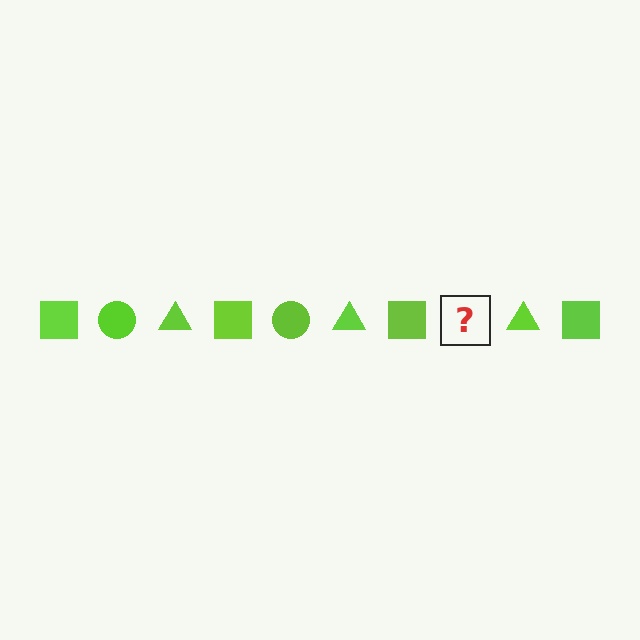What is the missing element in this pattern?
The missing element is a lime circle.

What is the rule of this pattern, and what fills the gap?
The rule is that the pattern cycles through square, circle, triangle shapes in lime. The gap should be filled with a lime circle.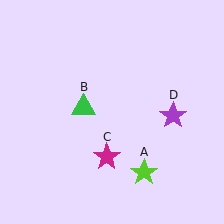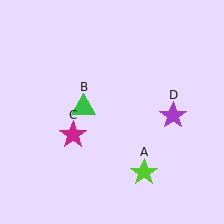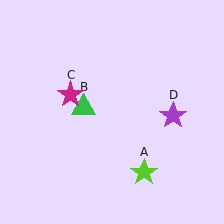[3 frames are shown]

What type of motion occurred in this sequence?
The magenta star (object C) rotated clockwise around the center of the scene.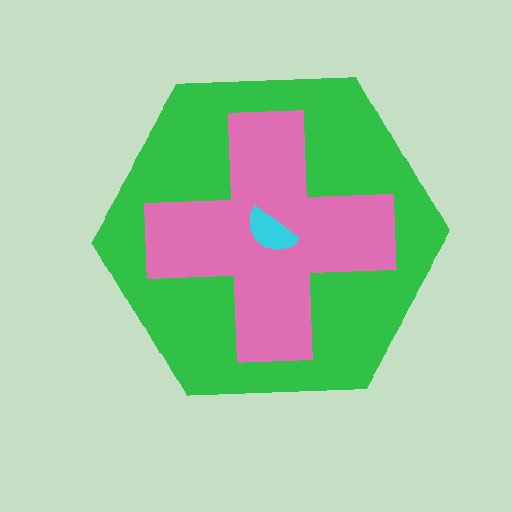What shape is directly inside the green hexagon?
The pink cross.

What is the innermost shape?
The cyan semicircle.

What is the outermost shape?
The green hexagon.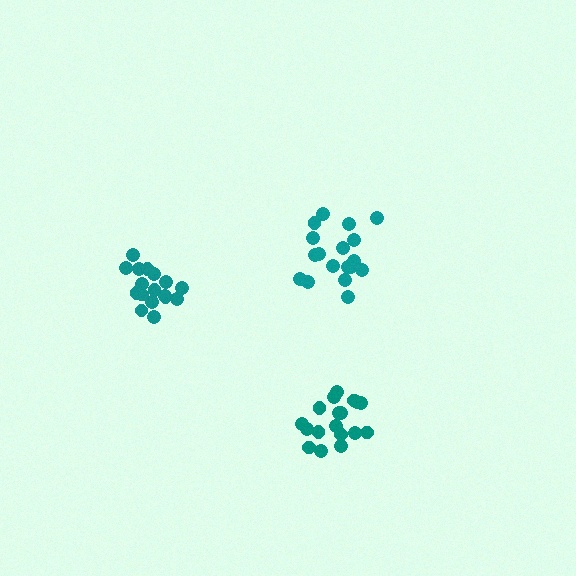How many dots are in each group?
Group 1: 18 dots, Group 2: 19 dots, Group 3: 17 dots (54 total).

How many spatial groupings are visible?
There are 3 spatial groupings.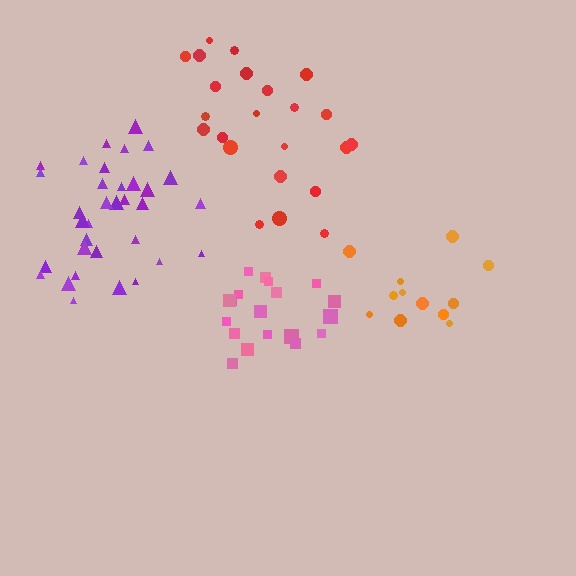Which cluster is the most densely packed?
Pink.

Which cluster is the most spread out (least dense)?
Orange.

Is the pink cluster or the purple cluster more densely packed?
Pink.